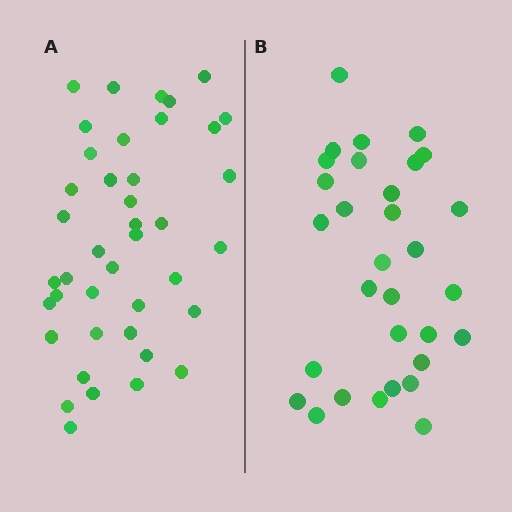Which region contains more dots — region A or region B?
Region A (the left region) has more dots.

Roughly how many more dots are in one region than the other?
Region A has roughly 10 or so more dots than region B.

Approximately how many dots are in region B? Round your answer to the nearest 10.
About 30 dots. (The exact count is 31, which rounds to 30.)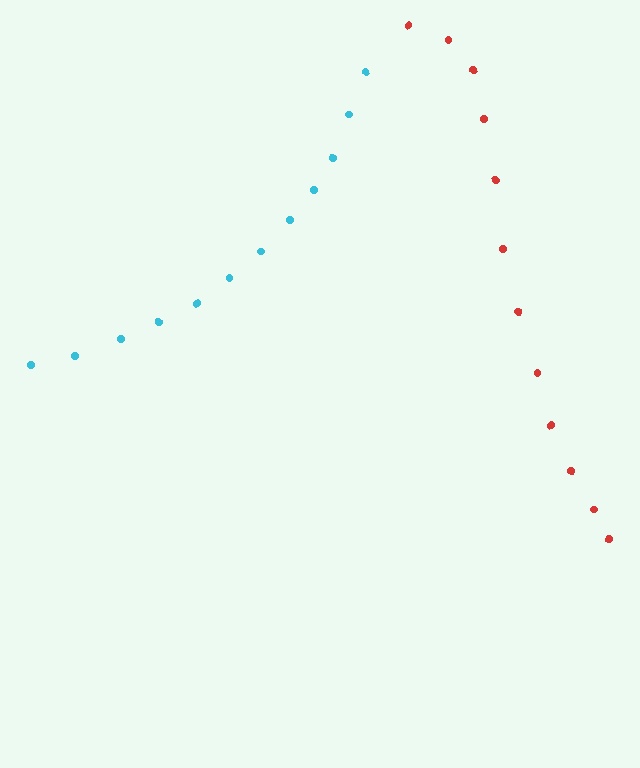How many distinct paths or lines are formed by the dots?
There are 2 distinct paths.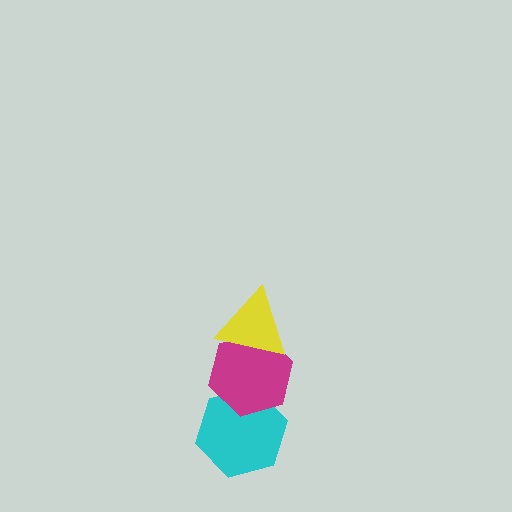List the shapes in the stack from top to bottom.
From top to bottom: the yellow triangle, the magenta hexagon, the cyan hexagon.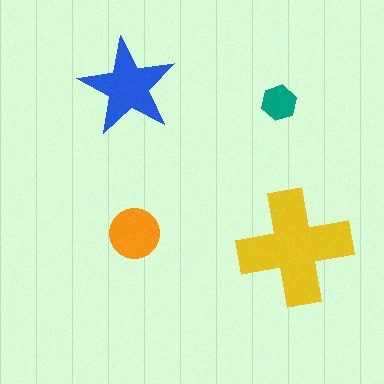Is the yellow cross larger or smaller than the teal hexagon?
Larger.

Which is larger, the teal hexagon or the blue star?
The blue star.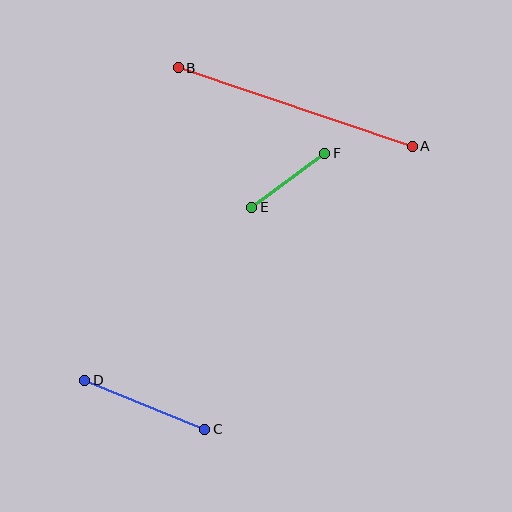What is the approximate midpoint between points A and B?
The midpoint is at approximately (295, 107) pixels.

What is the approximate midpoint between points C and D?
The midpoint is at approximately (145, 405) pixels.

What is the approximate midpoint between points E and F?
The midpoint is at approximately (288, 180) pixels.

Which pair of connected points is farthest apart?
Points A and B are farthest apart.